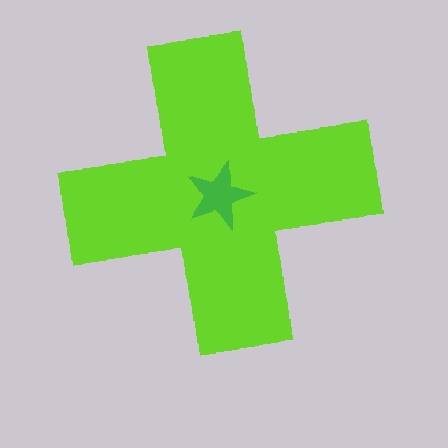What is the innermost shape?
The green star.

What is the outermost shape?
The lime cross.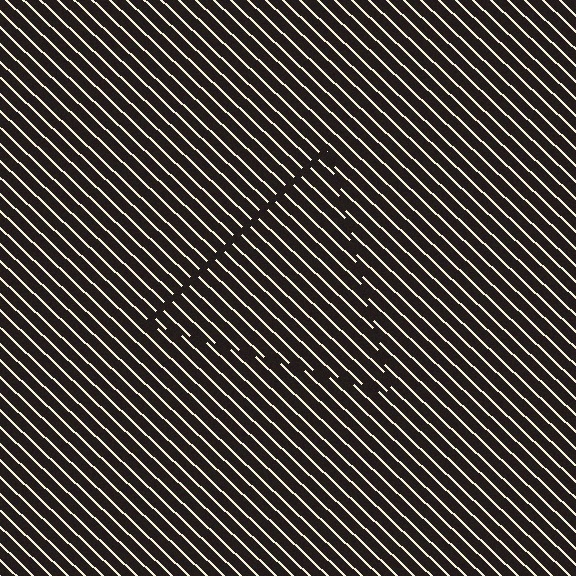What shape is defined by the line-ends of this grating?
An illusory triangle. The interior of the shape contains the same grating, shifted by half a period — the contour is defined by the phase discontinuity where line-ends from the inner and outer gratings abut.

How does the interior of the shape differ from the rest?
The interior of the shape contains the same grating, shifted by half a period — the contour is defined by the phase discontinuity where line-ends from the inner and outer gratings abut.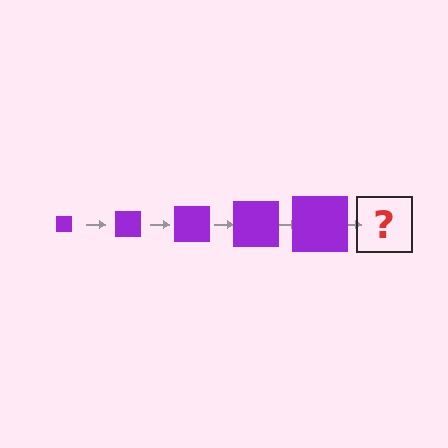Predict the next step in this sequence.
The next step is a purple square, larger than the previous one.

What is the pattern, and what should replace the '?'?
The pattern is that the square gets progressively larger each step. The '?' should be a purple square, larger than the previous one.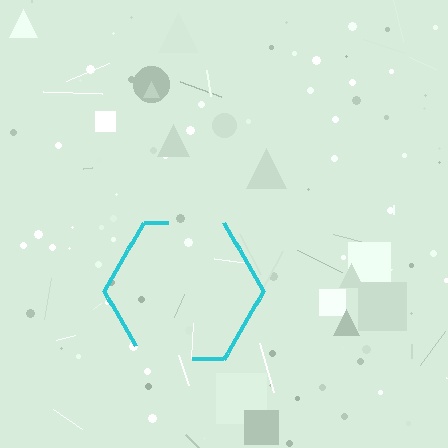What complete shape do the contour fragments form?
The contour fragments form a hexagon.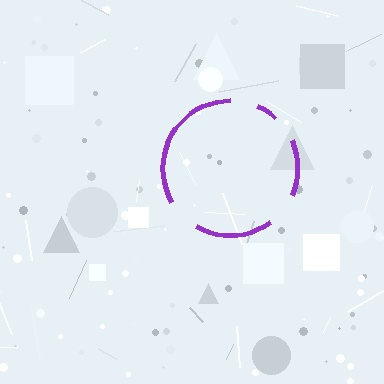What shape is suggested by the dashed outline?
The dashed outline suggests a circle.